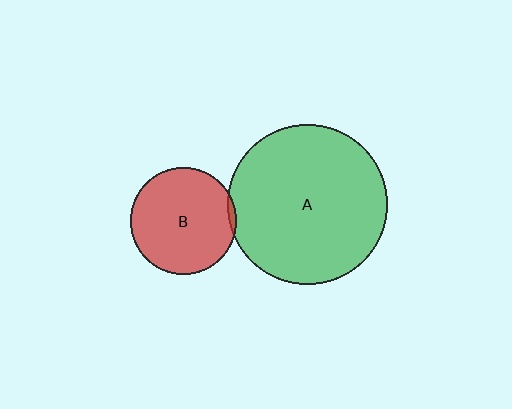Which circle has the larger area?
Circle A (green).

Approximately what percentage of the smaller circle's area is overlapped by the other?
Approximately 5%.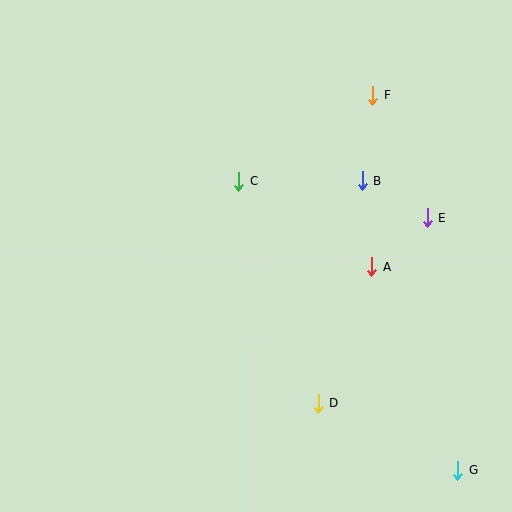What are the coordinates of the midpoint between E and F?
The midpoint between E and F is at (400, 156).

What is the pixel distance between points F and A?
The distance between F and A is 171 pixels.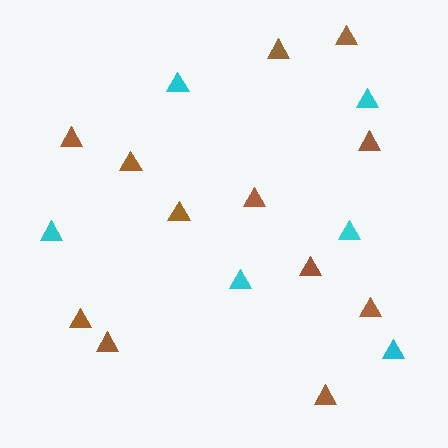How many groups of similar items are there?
There are 2 groups: one group of brown triangles (12) and one group of cyan triangles (6).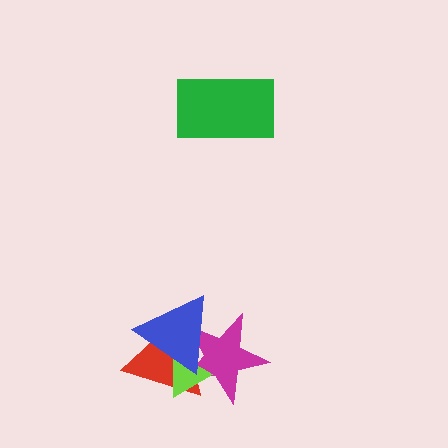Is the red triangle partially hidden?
Yes, it is partially covered by another shape.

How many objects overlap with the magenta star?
3 objects overlap with the magenta star.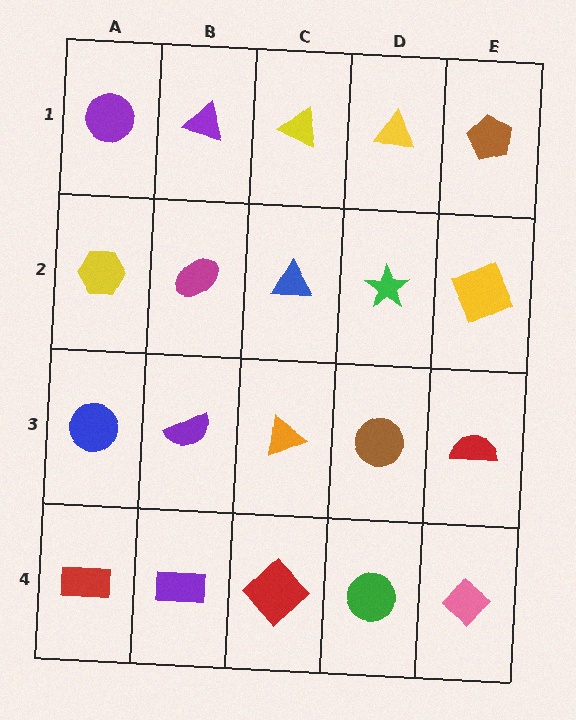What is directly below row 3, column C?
A red diamond.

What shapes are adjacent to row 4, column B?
A purple semicircle (row 3, column B), a red rectangle (row 4, column A), a red diamond (row 4, column C).